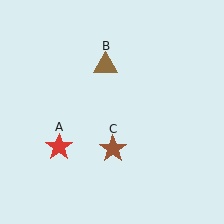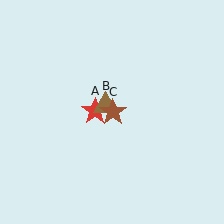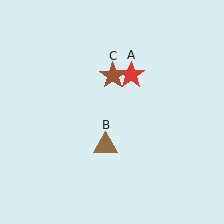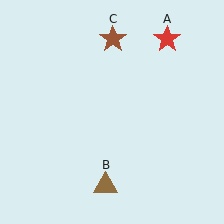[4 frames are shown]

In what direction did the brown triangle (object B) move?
The brown triangle (object B) moved down.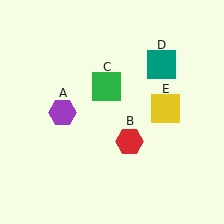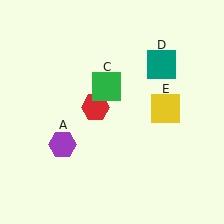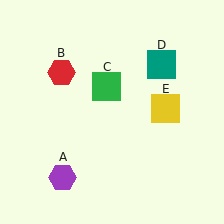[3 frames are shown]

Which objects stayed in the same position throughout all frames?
Green square (object C) and teal square (object D) and yellow square (object E) remained stationary.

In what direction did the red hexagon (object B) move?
The red hexagon (object B) moved up and to the left.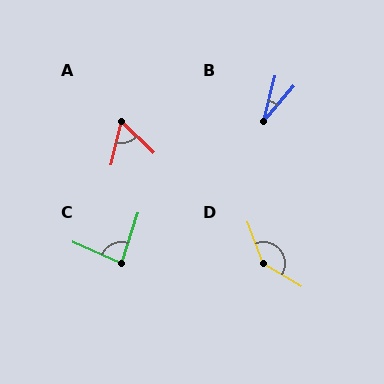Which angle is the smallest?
B, at approximately 27 degrees.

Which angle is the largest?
D, at approximately 141 degrees.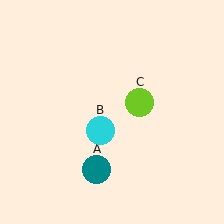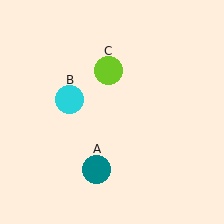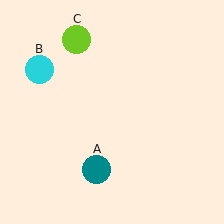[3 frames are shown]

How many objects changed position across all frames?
2 objects changed position: cyan circle (object B), lime circle (object C).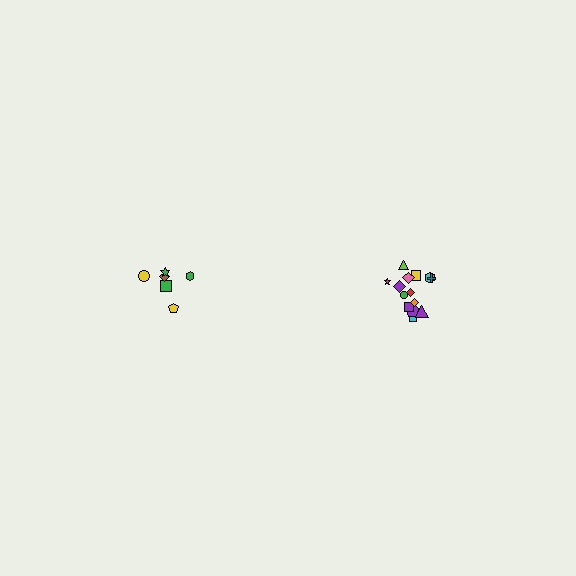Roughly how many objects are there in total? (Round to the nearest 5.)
Roughly 20 objects in total.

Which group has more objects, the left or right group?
The right group.